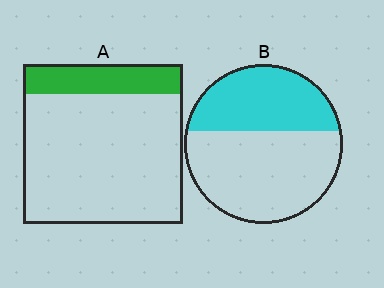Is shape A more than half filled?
No.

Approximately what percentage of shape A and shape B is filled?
A is approximately 20% and B is approximately 40%.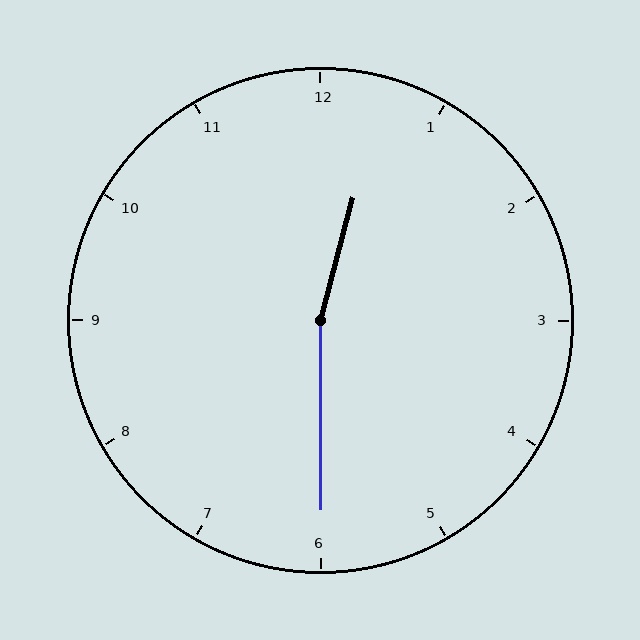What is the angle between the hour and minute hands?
Approximately 165 degrees.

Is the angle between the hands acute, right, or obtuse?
It is obtuse.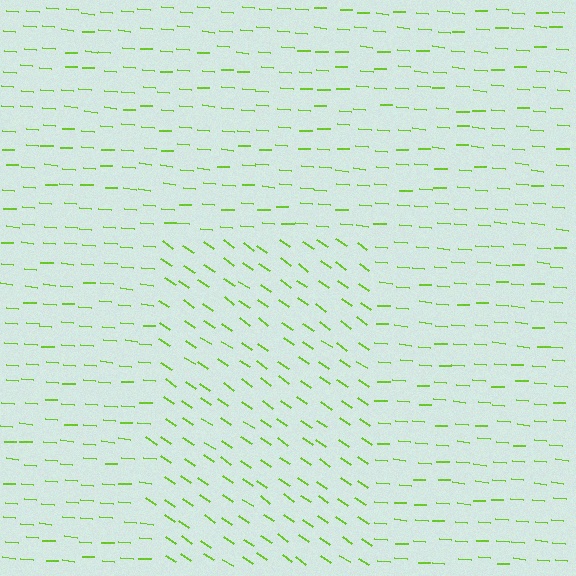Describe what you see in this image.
The image is filled with small lime line segments. A rectangle region in the image has lines oriented differently from the surrounding lines, creating a visible texture boundary.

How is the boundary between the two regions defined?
The boundary is defined purely by a change in line orientation (approximately 30 degrees difference). All lines are the same color and thickness.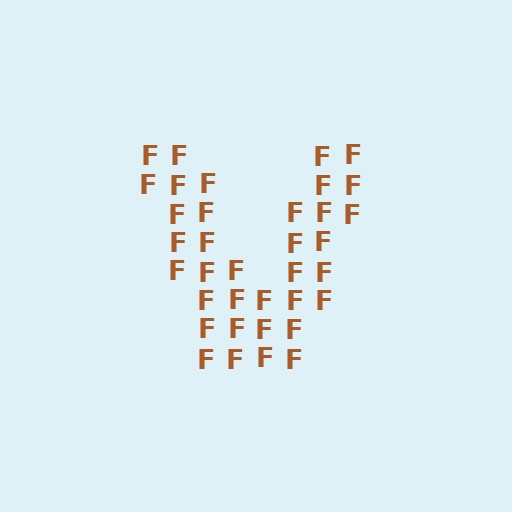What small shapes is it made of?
It is made of small letter F's.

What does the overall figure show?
The overall figure shows the letter V.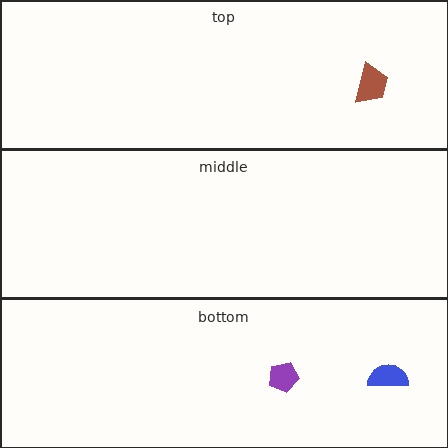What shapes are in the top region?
The brown trapezoid.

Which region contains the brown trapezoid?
The top region.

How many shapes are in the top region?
1.